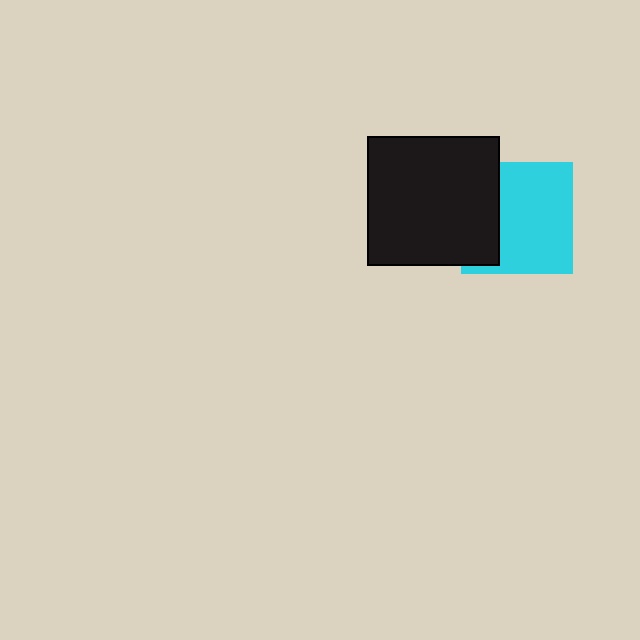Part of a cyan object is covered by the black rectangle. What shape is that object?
It is a square.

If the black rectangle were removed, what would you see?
You would see the complete cyan square.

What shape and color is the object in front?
The object in front is a black rectangle.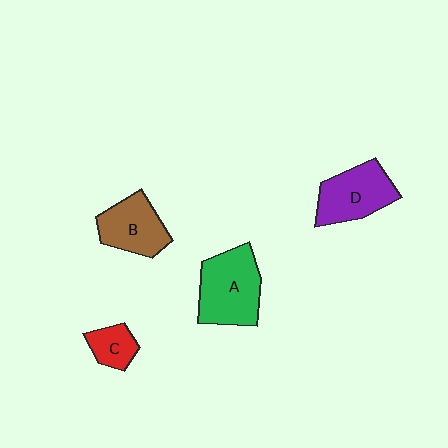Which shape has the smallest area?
Shape C (red).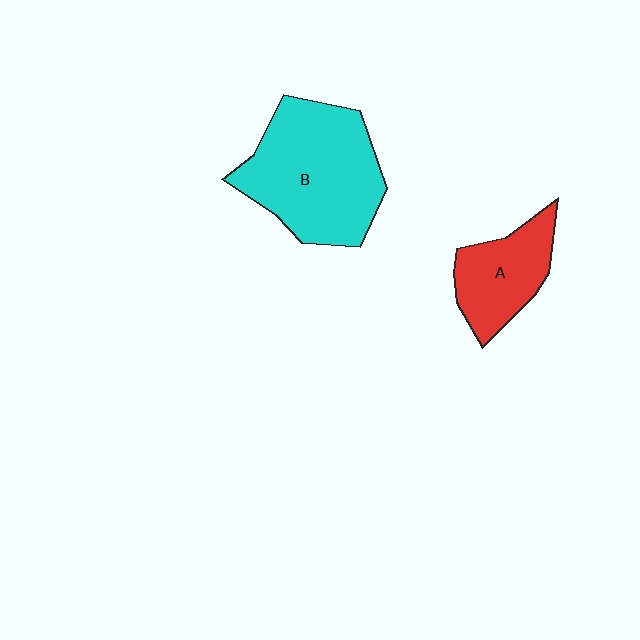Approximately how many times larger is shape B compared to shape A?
Approximately 1.9 times.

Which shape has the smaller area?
Shape A (red).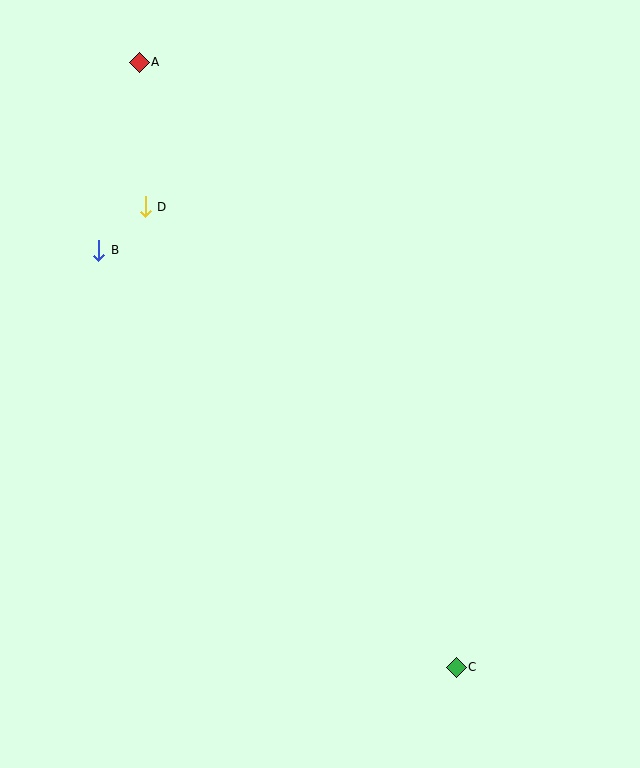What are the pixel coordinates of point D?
Point D is at (145, 207).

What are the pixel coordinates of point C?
Point C is at (456, 667).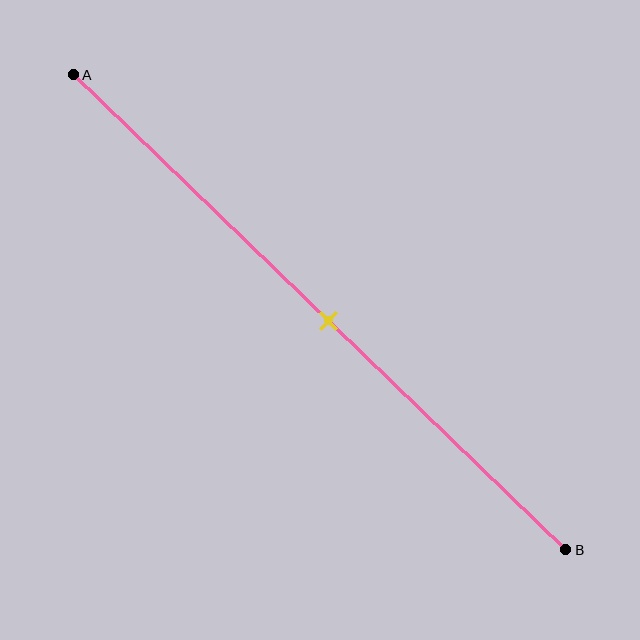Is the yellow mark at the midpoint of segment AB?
Yes, the mark is approximately at the midpoint.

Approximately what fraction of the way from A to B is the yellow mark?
The yellow mark is approximately 50% of the way from A to B.